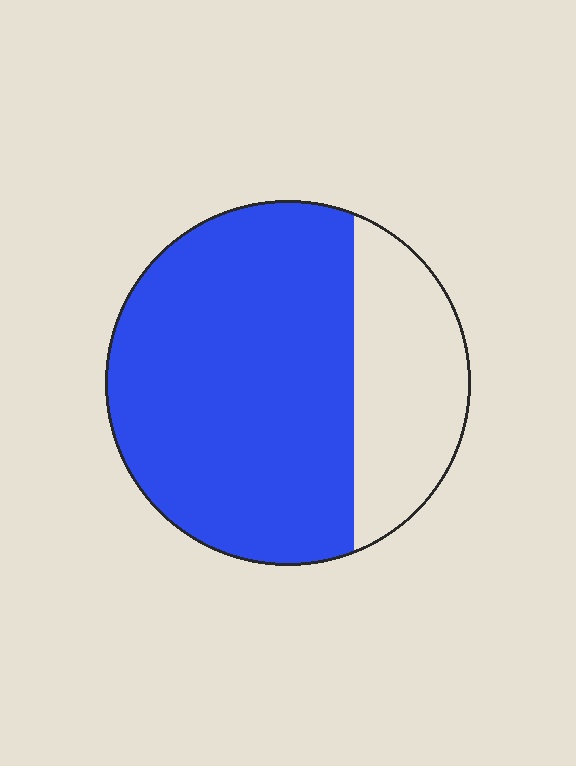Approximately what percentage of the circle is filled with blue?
Approximately 70%.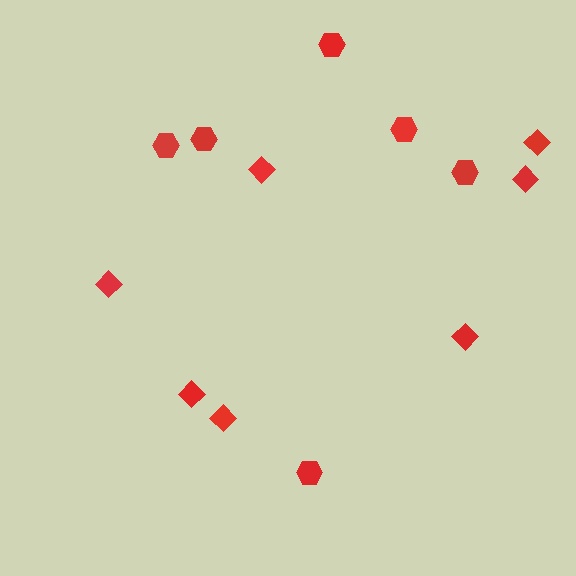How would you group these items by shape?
There are 2 groups: one group of hexagons (6) and one group of diamonds (7).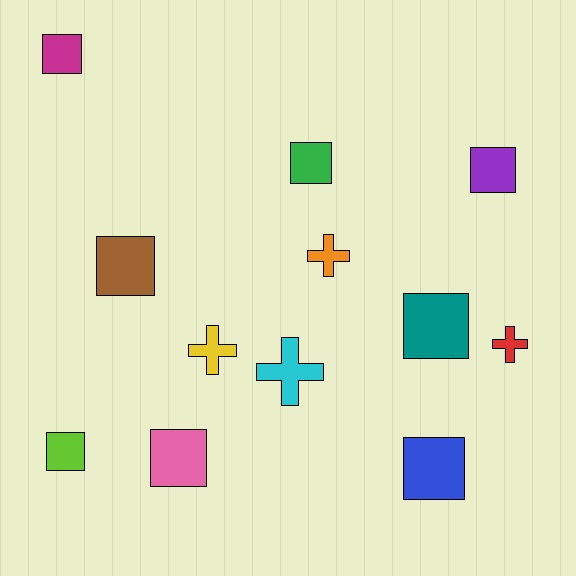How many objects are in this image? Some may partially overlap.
There are 12 objects.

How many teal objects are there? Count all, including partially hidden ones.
There is 1 teal object.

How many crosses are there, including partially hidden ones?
There are 4 crosses.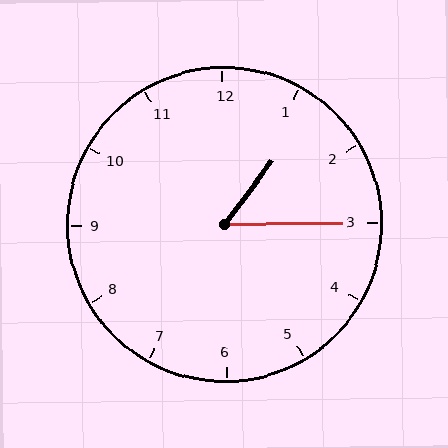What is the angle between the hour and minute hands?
Approximately 52 degrees.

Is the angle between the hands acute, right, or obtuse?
It is acute.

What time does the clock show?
1:15.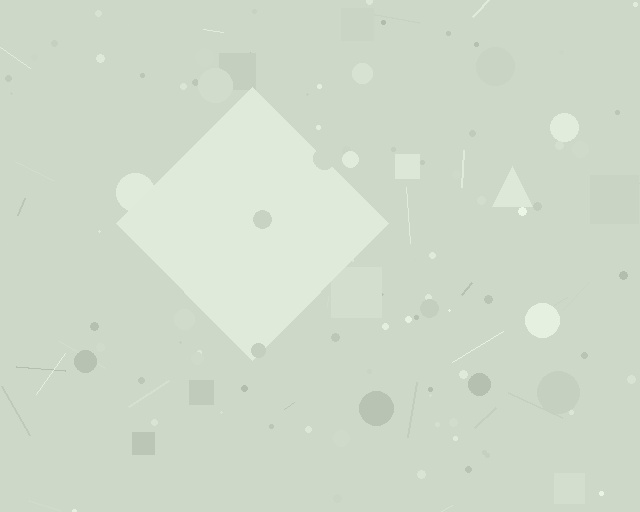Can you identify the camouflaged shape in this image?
The camouflaged shape is a diamond.